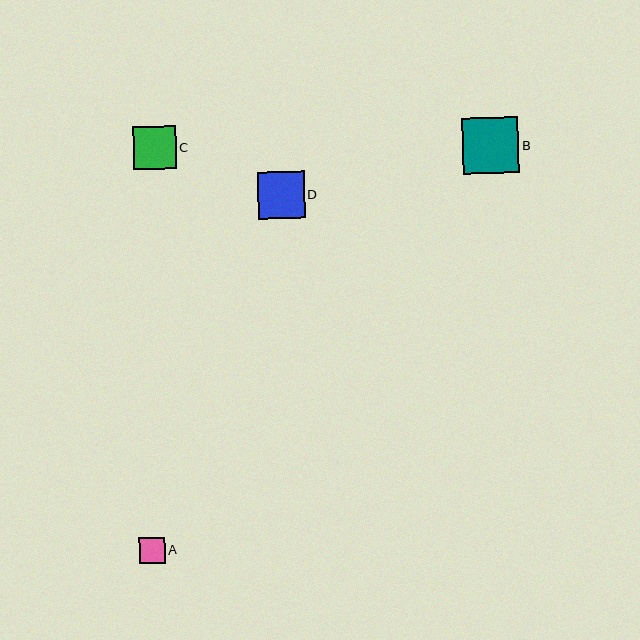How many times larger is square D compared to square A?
Square D is approximately 1.8 times the size of square A.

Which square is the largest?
Square B is the largest with a size of approximately 56 pixels.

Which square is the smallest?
Square A is the smallest with a size of approximately 25 pixels.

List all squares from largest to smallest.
From largest to smallest: B, D, C, A.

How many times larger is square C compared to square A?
Square C is approximately 1.7 times the size of square A.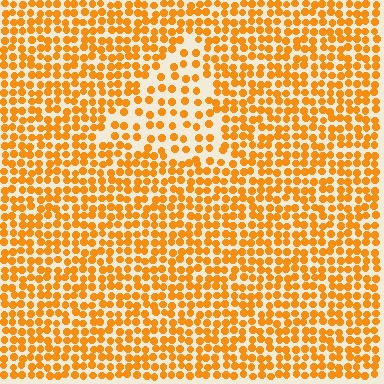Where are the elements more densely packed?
The elements are more densely packed outside the triangle boundary.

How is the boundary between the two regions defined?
The boundary is defined by a change in element density (approximately 1.8x ratio). All elements are the same color, size, and shape.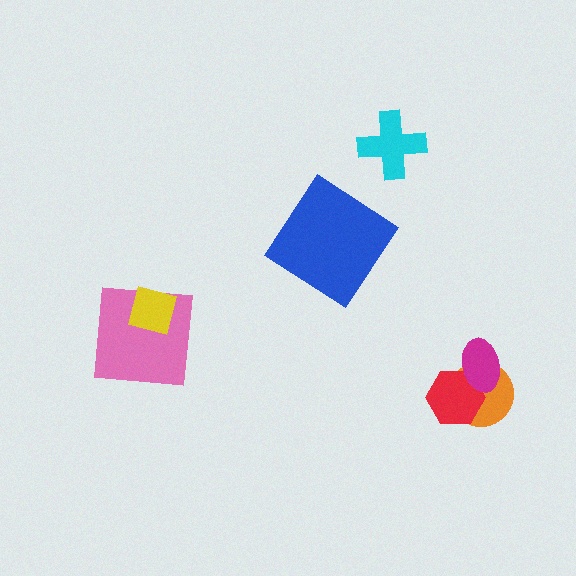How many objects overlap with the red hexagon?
2 objects overlap with the red hexagon.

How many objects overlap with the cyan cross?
0 objects overlap with the cyan cross.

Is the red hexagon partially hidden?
Yes, it is partially covered by another shape.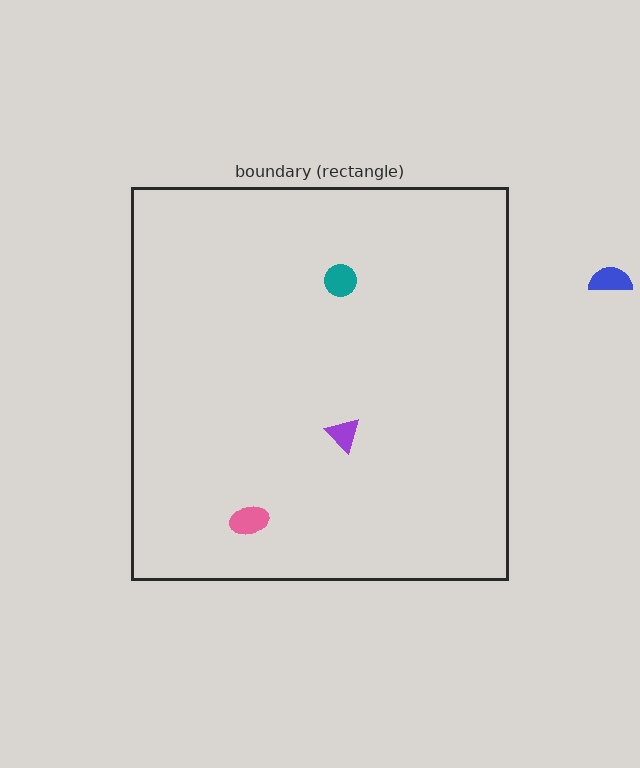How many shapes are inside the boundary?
3 inside, 1 outside.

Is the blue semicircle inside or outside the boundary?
Outside.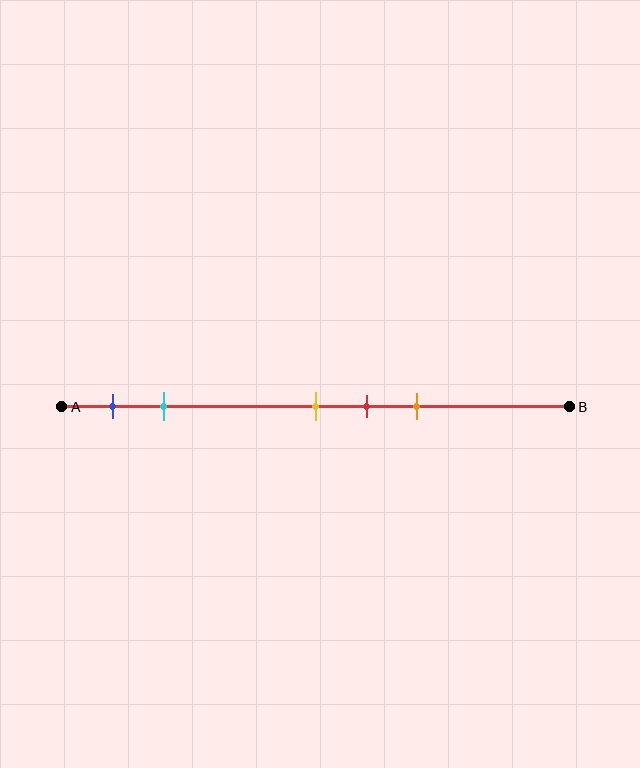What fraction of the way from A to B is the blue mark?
The blue mark is approximately 10% (0.1) of the way from A to B.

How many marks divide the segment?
There are 5 marks dividing the segment.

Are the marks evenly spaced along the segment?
No, the marks are not evenly spaced.